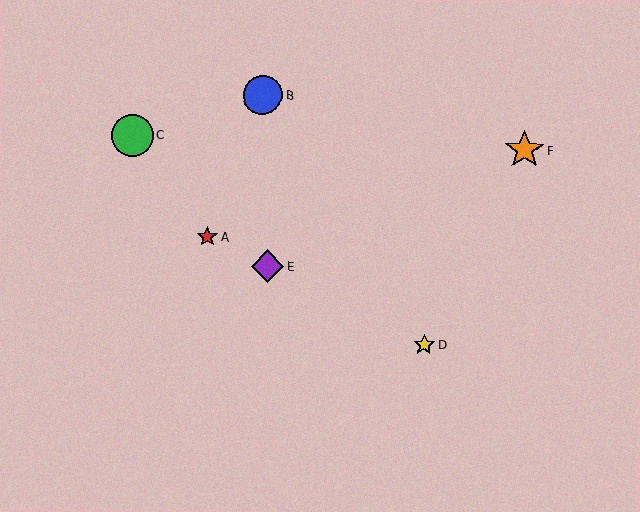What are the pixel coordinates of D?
Object D is at (424, 344).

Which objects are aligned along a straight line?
Objects A, D, E are aligned along a straight line.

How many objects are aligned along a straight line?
3 objects (A, D, E) are aligned along a straight line.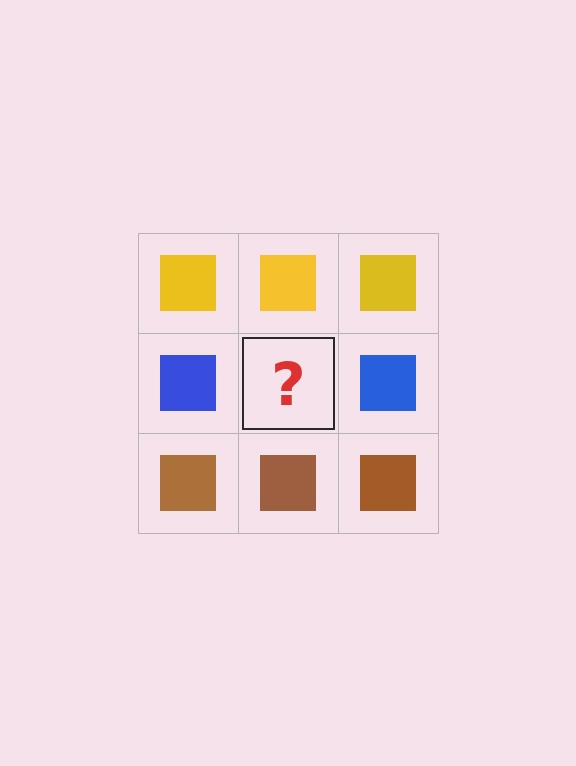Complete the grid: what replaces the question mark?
The question mark should be replaced with a blue square.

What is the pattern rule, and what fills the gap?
The rule is that each row has a consistent color. The gap should be filled with a blue square.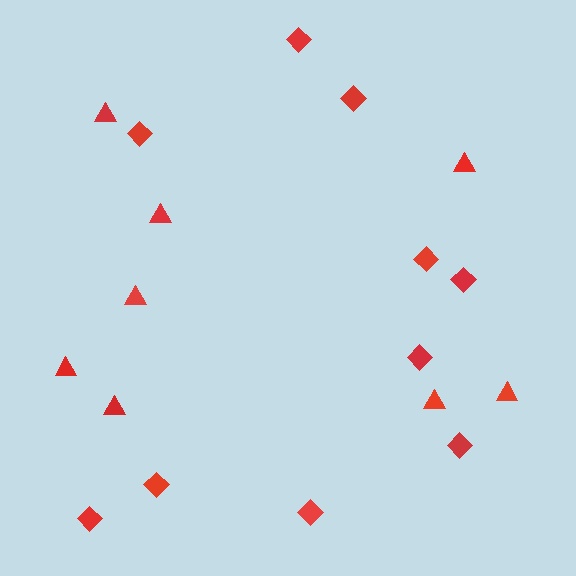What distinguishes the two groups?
There are 2 groups: one group of diamonds (10) and one group of triangles (8).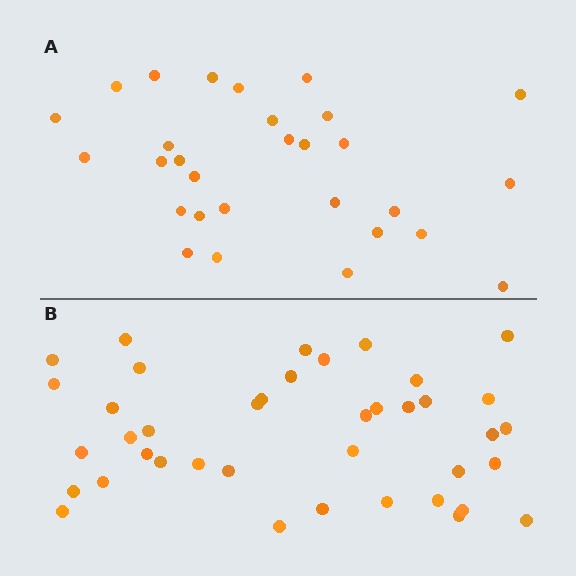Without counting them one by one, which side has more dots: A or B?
Region B (the bottom region) has more dots.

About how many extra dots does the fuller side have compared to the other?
Region B has roughly 12 or so more dots than region A.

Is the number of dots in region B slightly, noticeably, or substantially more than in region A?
Region B has noticeably more, but not dramatically so. The ratio is roughly 1.4 to 1.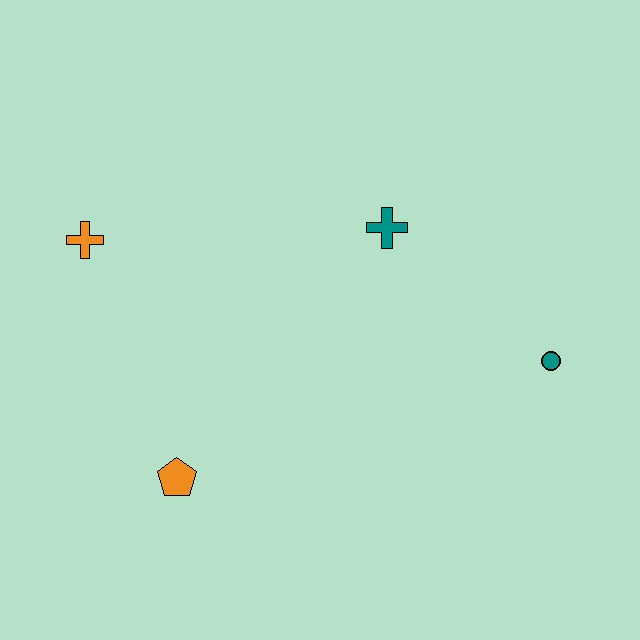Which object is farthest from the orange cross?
The teal circle is farthest from the orange cross.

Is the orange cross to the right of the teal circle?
No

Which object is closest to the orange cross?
The orange pentagon is closest to the orange cross.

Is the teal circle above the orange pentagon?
Yes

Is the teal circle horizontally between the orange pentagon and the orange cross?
No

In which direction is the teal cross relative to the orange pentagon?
The teal cross is above the orange pentagon.